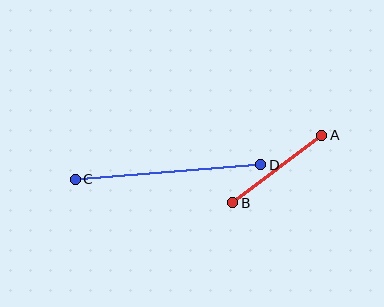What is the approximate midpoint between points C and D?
The midpoint is at approximately (168, 172) pixels.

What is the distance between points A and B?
The distance is approximately 112 pixels.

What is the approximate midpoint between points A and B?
The midpoint is at approximately (277, 169) pixels.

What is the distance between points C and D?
The distance is approximately 186 pixels.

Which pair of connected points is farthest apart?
Points C and D are farthest apart.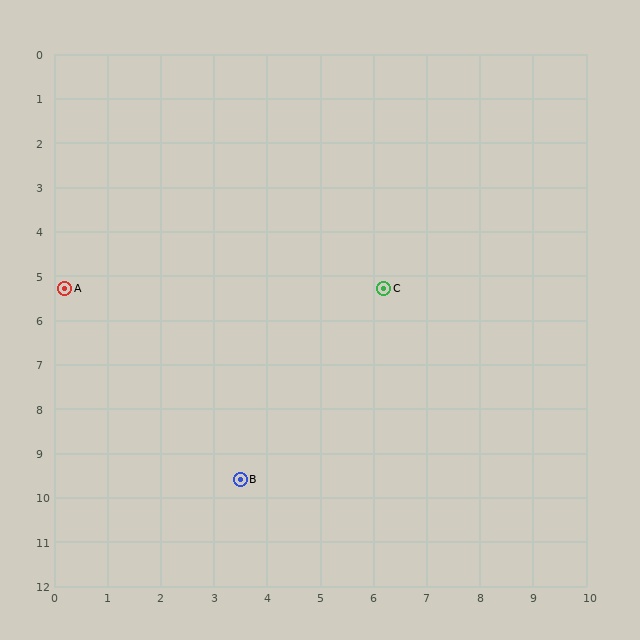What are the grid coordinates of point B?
Point B is at approximately (3.5, 9.6).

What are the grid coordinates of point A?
Point A is at approximately (0.2, 5.3).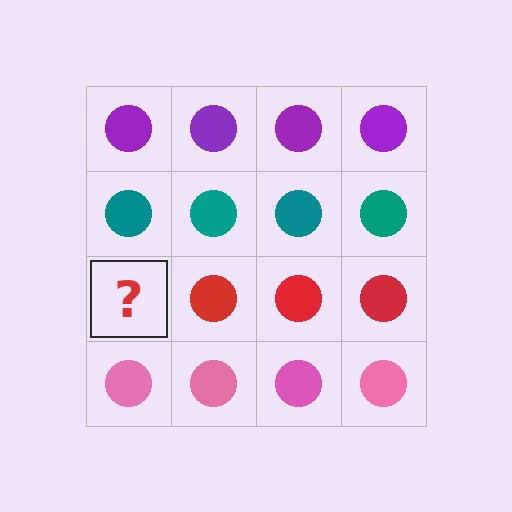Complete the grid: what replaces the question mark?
The question mark should be replaced with a red circle.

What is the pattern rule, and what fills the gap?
The rule is that each row has a consistent color. The gap should be filled with a red circle.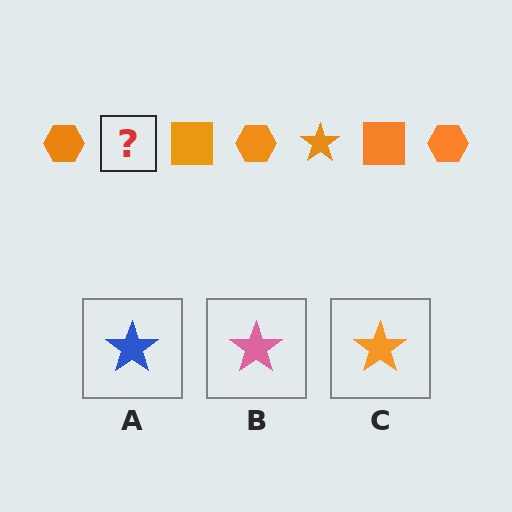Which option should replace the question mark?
Option C.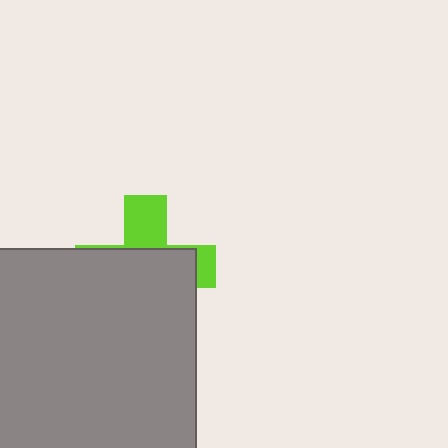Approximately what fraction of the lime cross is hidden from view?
Roughly 69% of the lime cross is hidden behind the gray rectangle.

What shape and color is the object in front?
The object in front is a gray rectangle.